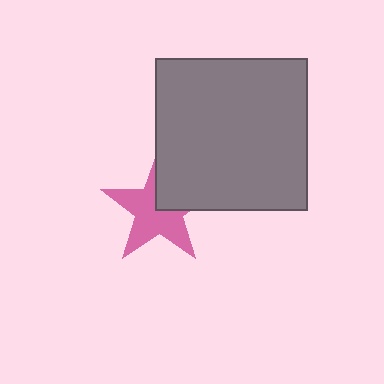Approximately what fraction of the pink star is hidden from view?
Roughly 34% of the pink star is hidden behind the gray square.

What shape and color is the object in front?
The object in front is a gray square.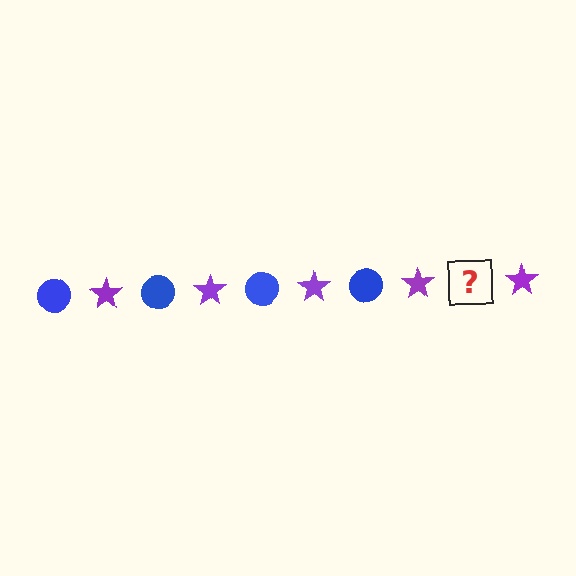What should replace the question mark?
The question mark should be replaced with a blue circle.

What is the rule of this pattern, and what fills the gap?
The rule is that the pattern alternates between blue circle and purple star. The gap should be filled with a blue circle.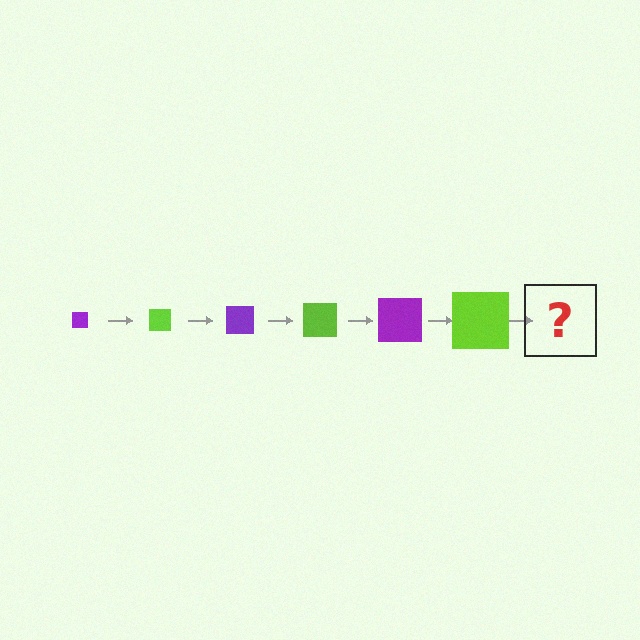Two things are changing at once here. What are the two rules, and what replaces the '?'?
The two rules are that the square grows larger each step and the color cycles through purple and lime. The '?' should be a purple square, larger than the previous one.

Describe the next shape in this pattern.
It should be a purple square, larger than the previous one.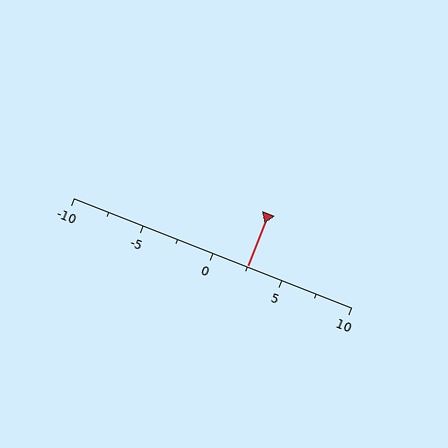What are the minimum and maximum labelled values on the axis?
The axis runs from -10 to 10.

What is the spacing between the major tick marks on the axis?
The major ticks are spaced 5 apart.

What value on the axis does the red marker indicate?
The marker indicates approximately 2.5.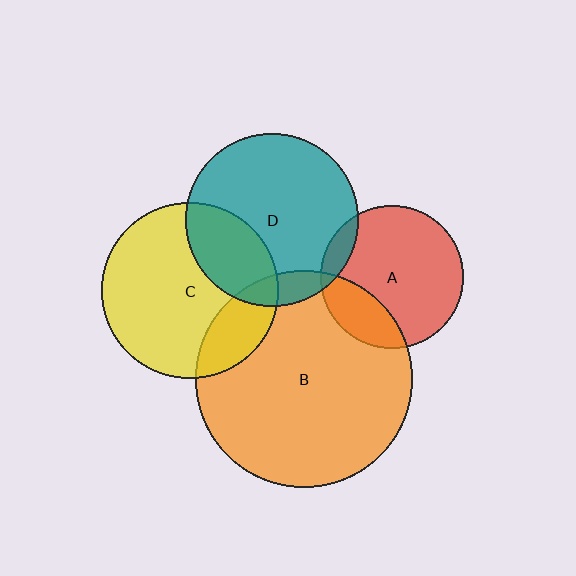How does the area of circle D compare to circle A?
Approximately 1.5 times.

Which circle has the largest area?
Circle B (orange).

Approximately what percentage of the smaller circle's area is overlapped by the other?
Approximately 25%.